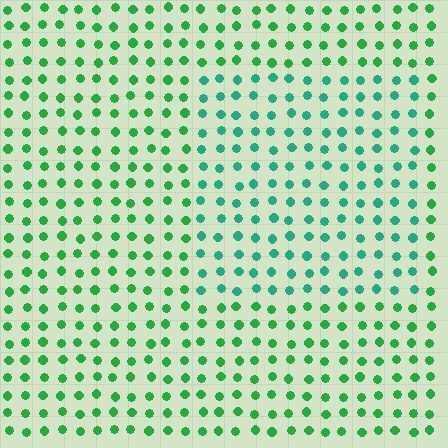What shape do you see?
I see a rectangle.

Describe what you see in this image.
The image is filled with small green elements in a uniform arrangement. A rectangle-shaped region is visible where the elements are tinted to a slightly different hue, forming a subtle color boundary.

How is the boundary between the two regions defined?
The boundary is defined purely by a slight shift in hue (about 29 degrees). Spacing, size, and orientation are identical on both sides.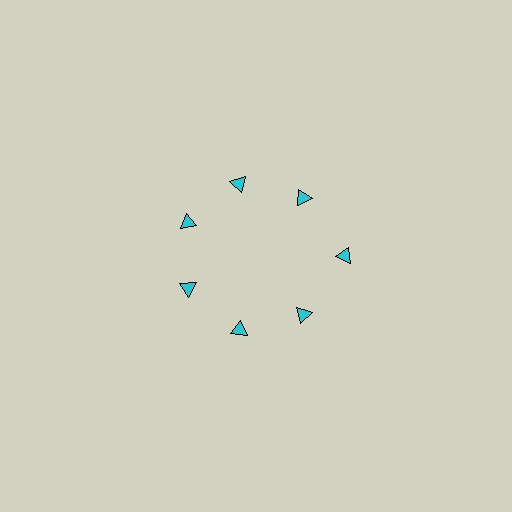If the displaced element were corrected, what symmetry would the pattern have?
It would have 7-fold rotational symmetry — the pattern would map onto itself every 51 degrees.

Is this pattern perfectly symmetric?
No. The 7 cyan triangles are arranged in a ring, but one element near the 3 o'clock position is pushed outward from the center, breaking the 7-fold rotational symmetry.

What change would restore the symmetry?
The symmetry would be restored by moving it inward, back onto the ring so that all 7 triangles sit at equal angles and equal distance from the center.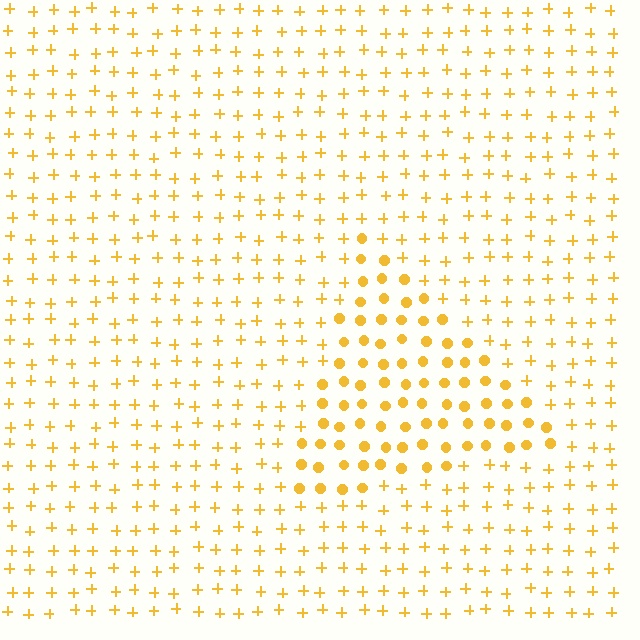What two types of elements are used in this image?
The image uses circles inside the triangle region and plus signs outside it.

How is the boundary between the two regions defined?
The boundary is defined by a change in element shape: circles inside vs. plus signs outside. All elements share the same color and spacing.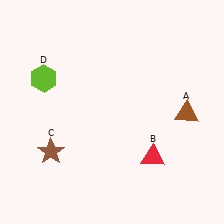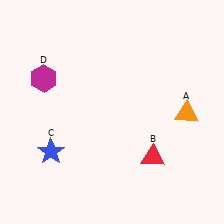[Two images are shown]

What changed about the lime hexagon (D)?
In Image 1, D is lime. In Image 2, it changed to magenta.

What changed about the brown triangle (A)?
In Image 1, A is brown. In Image 2, it changed to orange.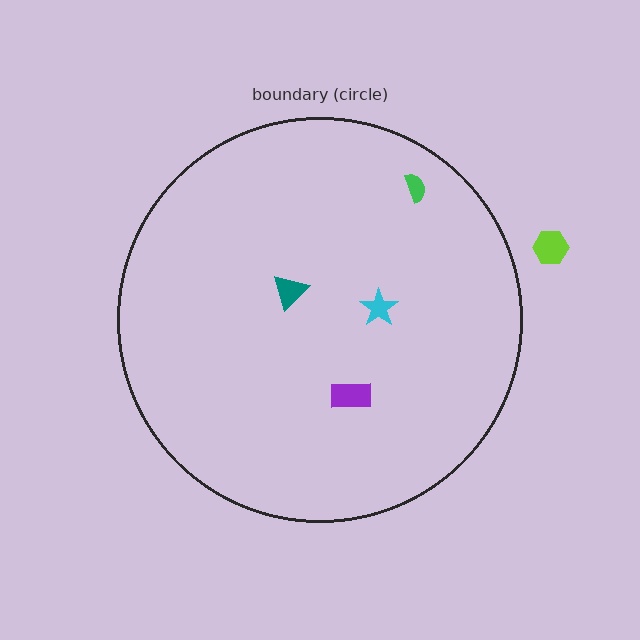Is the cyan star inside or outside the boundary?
Inside.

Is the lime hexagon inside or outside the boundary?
Outside.